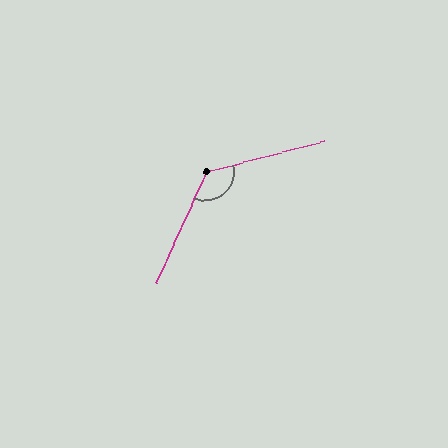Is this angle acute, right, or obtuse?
It is obtuse.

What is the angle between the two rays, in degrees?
Approximately 129 degrees.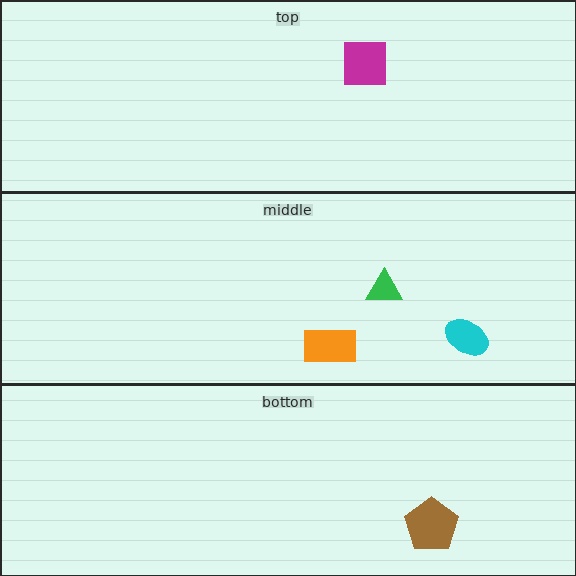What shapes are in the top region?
The magenta square.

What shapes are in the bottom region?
The brown pentagon.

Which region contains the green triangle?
The middle region.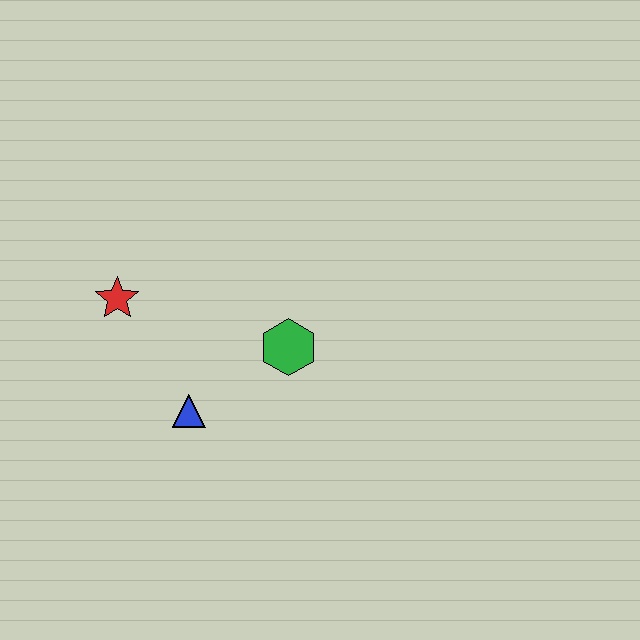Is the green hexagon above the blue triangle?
Yes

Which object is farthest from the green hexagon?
The red star is farthest from the green hexagon.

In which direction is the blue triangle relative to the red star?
The blue triangle is below the red star.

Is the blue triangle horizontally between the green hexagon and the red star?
Yes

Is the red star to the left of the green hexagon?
Yes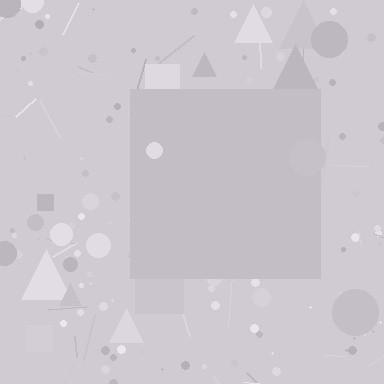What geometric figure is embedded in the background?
A square is embedded in the background.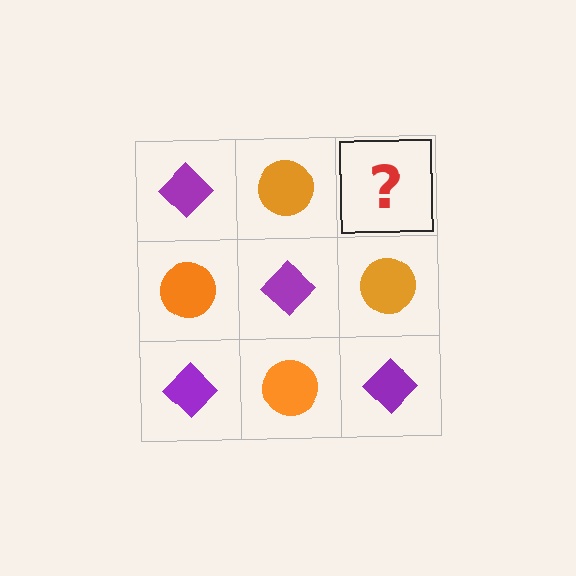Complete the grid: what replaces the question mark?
The question mark should be replaced with a purple diamond.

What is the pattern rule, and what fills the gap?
The rule is that it alternates purple diamond and orange circle in a checkerboard pattern. The gap should be filled with a purple diamond.